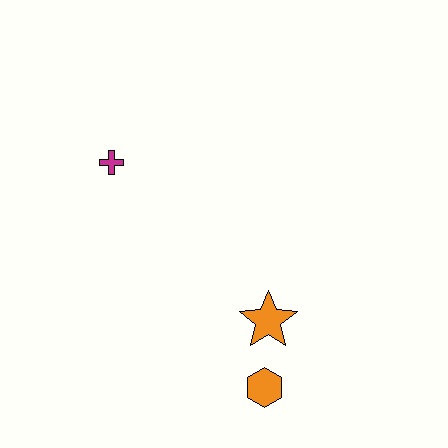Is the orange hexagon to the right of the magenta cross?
Yes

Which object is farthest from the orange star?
The magenta cross is farthest from the orange star.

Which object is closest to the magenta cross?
The orange star is closest to the magenta cross.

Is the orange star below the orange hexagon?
No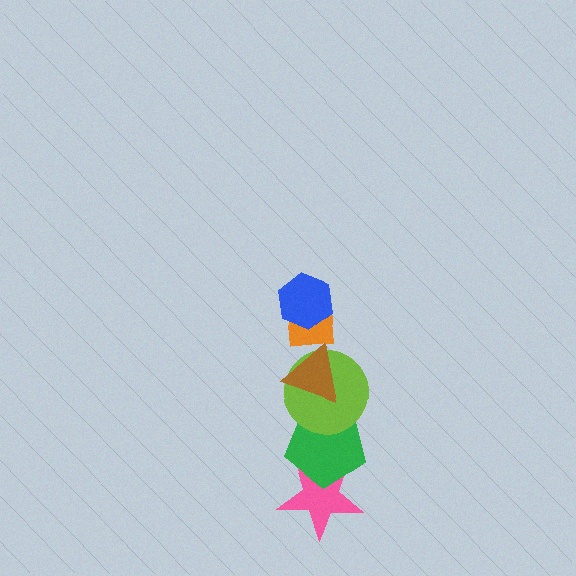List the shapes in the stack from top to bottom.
From top to bottom: the blue hexagon, the orange square, the brown triangle, the lime circle, the green pentagon, the pink star.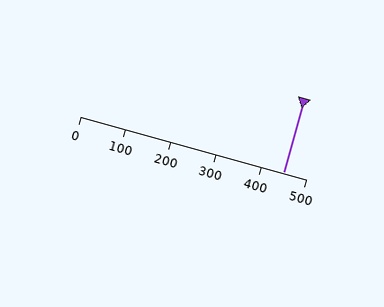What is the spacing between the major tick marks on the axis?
The major ticks are spaced 100 apart.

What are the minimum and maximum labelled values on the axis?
The axis runs from 0 to 500.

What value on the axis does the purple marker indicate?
The marker indicates approximately 450.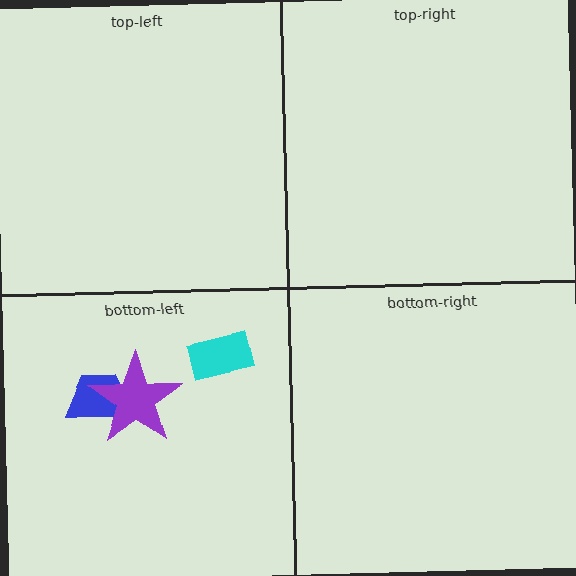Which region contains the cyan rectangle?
The bottom-left region.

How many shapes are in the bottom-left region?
3.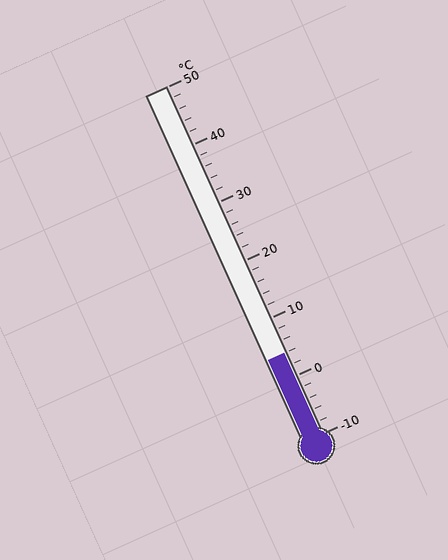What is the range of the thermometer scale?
The thermometer scale ranges from -10°C to 50°C.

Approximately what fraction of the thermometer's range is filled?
The thermometer is filled to approximately 25% of its range.